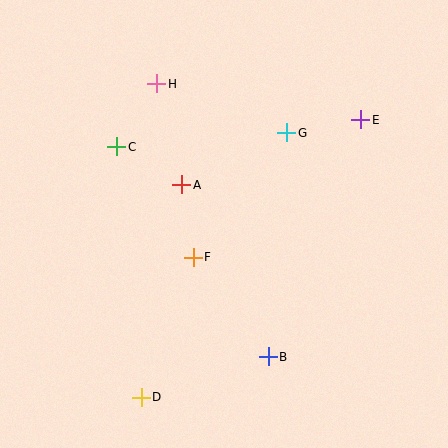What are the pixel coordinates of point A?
Point A is at (182, 185).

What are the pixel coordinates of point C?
Point C is at (116, 147).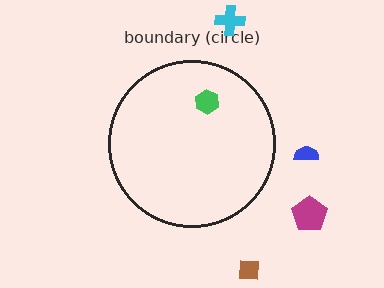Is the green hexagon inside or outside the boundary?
Inside.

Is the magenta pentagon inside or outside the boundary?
Outside.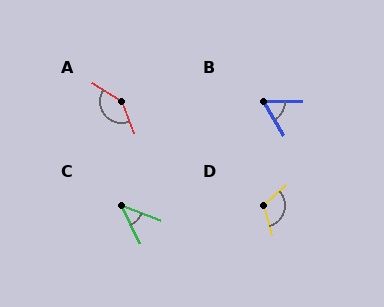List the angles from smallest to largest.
C (43°), B (59°), D (115°), A (144°).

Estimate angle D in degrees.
Approximately 115 degrees.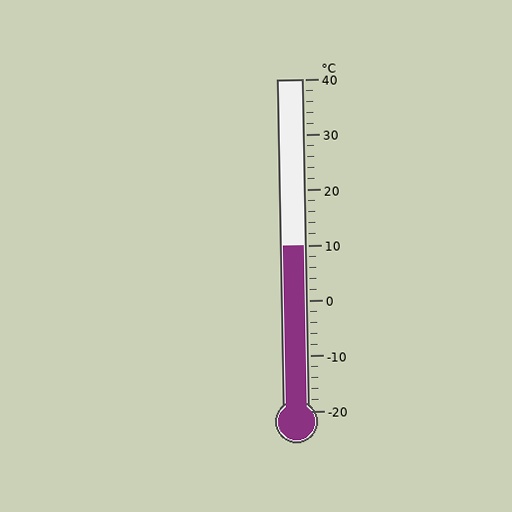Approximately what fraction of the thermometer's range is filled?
The thermometer is filled to approximately 50% of its range.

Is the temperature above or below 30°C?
The temperature is below 30°C.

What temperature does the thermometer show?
The thermometer shows approximately 10°C.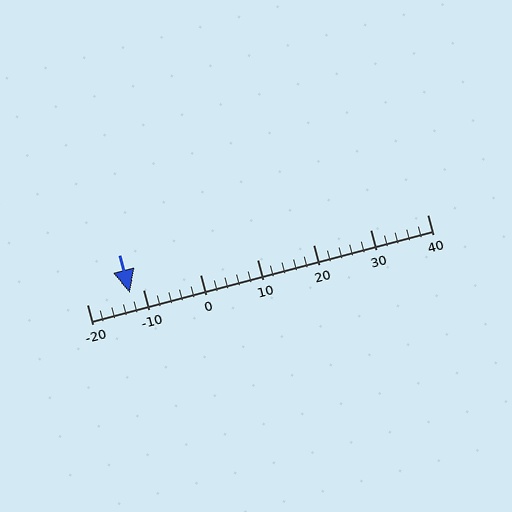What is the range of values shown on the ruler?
The ruler shows values from -20 to 40.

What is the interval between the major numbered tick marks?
The major tick marks are spaced 10 units apart.